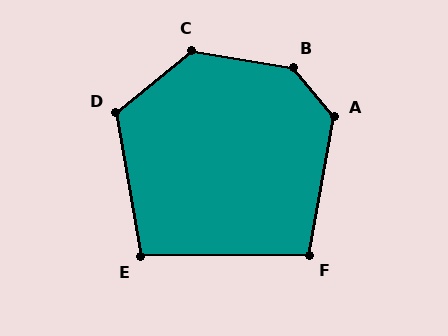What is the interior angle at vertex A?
Approximately 129 degrees (obtuse).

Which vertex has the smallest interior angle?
E, at approximately 99 degrees.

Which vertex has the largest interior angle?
B, at approximately 140 degrees.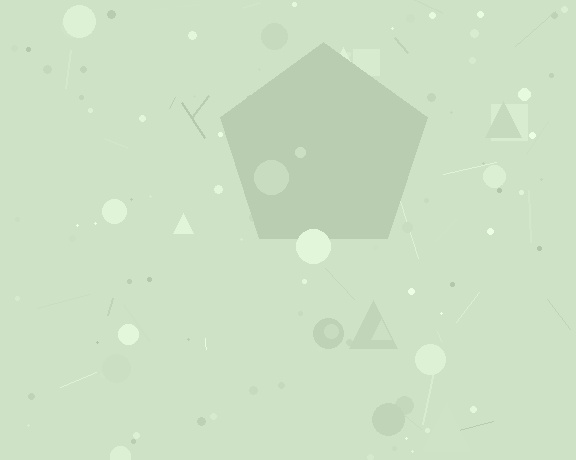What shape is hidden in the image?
A pentagon is hidden in the image.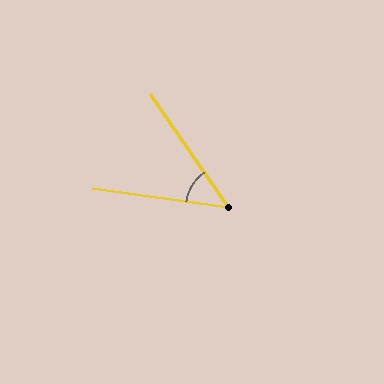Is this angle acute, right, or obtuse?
It is acute.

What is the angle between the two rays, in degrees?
Approximately 48 degrees.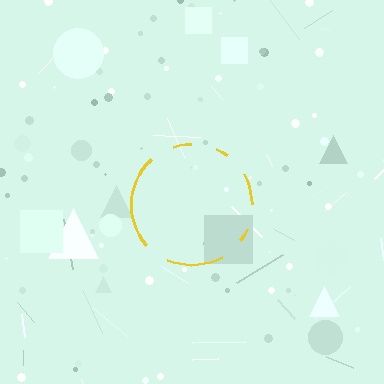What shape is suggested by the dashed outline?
The dashed outline suggests a circle.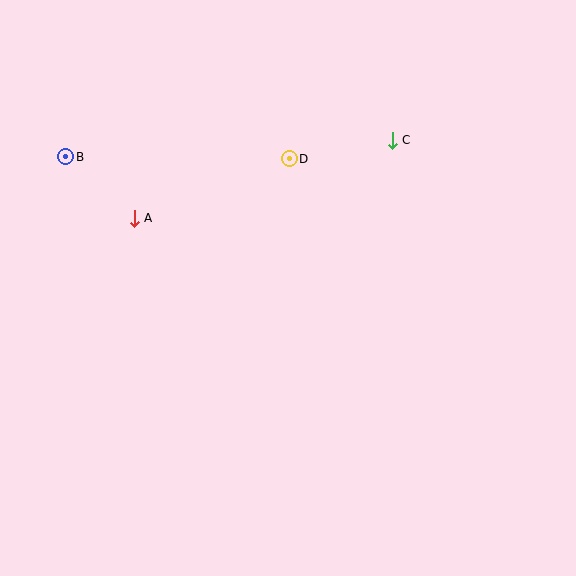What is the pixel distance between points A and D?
The distance between A and D is 166 pixels.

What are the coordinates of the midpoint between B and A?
The midpoint between B and A is at (100, 188).